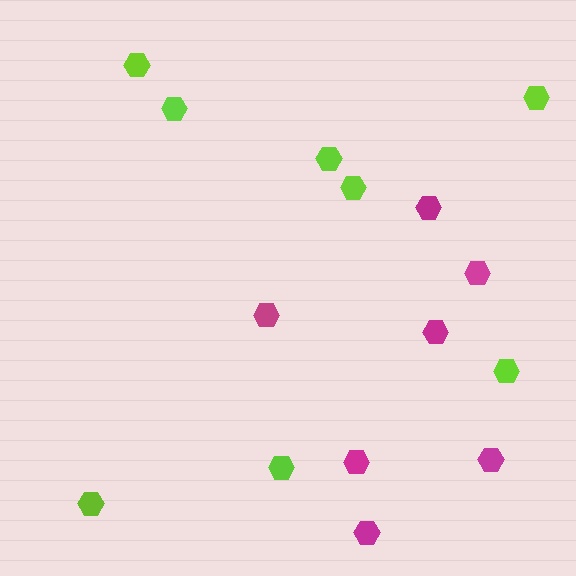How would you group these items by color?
There are 2 groups: one group of magenta hexagons (7) and one group of lime hexagons (8).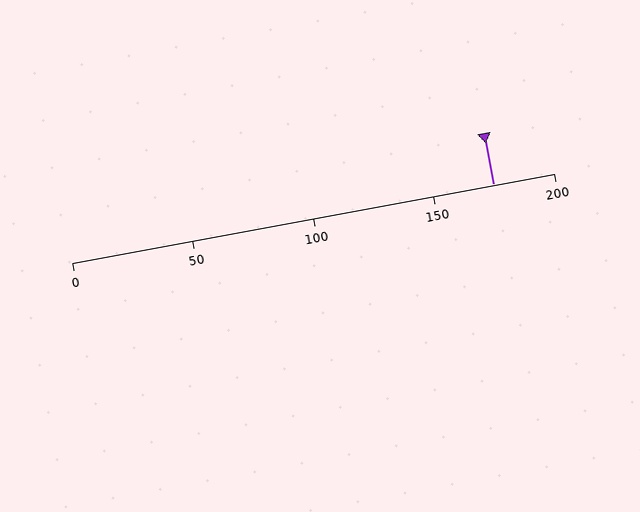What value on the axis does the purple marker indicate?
The marker indicates approximately 175.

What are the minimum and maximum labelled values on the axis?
The axis runs from 0 to 200.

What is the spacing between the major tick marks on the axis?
The major ticks are spaced 50 apart.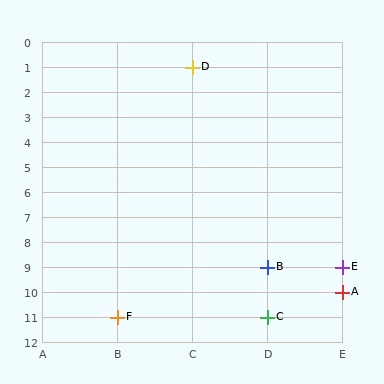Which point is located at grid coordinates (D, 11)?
Point C is at (D, 11).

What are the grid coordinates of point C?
Point C is at grid coordinates (D, 11).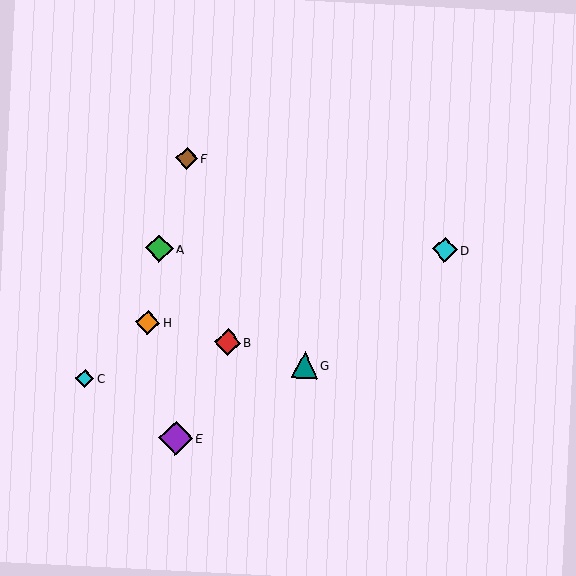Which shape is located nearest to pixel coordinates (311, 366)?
The teal triangle (labeled G) at (304, 365) is nearest to that location.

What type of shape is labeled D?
Shape D is a cyan diamond.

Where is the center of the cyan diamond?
The center of the cyan diamond is at (85, 378).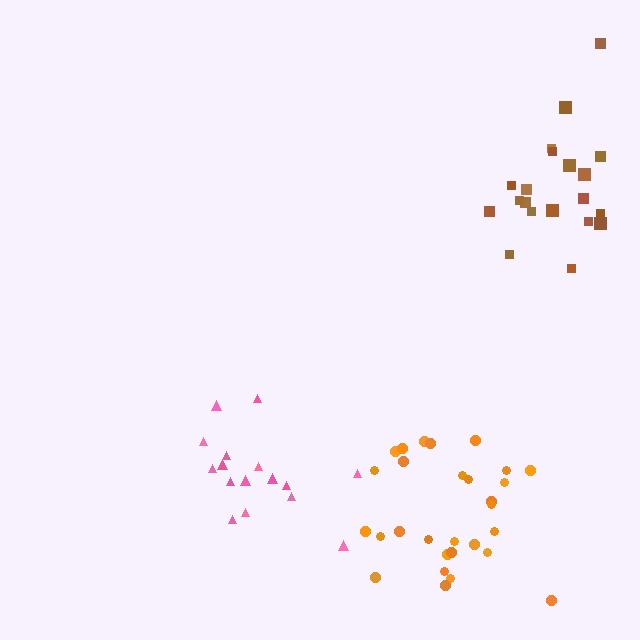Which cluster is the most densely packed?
Orange.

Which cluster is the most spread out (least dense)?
Brown.